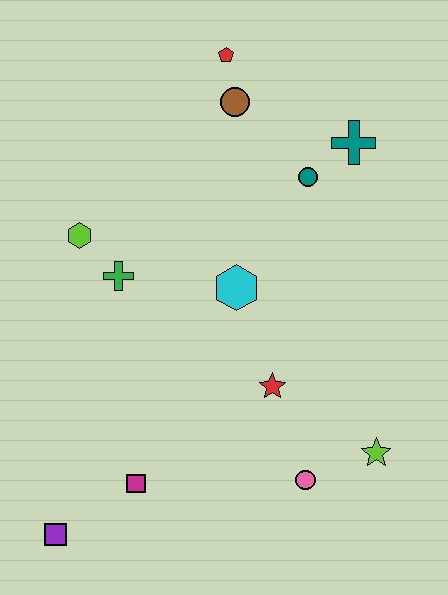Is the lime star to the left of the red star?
No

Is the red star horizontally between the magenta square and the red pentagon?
No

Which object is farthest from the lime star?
The red pentagon is farthest from the lime star.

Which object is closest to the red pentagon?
The brown circle is closest to the red pentagon.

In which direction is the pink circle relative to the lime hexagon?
The pink circle is below the lime hexagon.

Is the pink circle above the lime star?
No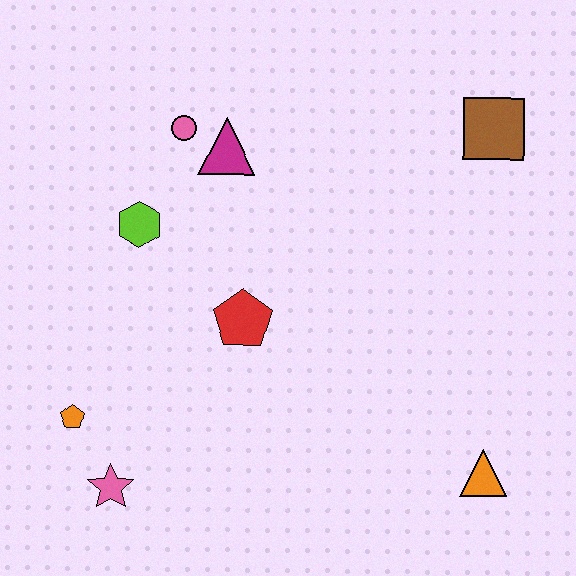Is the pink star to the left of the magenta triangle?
Yes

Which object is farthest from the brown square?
The pink star is farthest from the brown square.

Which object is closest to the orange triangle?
The red pentagon is closest to the orange triangle.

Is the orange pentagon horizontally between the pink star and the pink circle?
No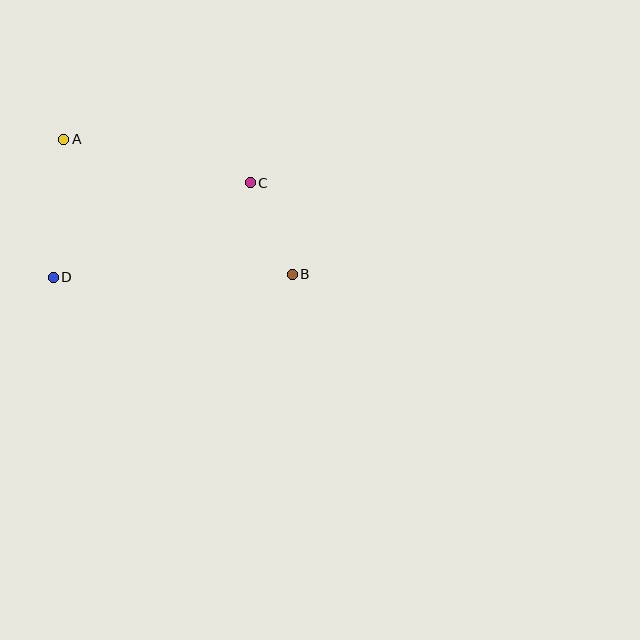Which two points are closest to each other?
Points B and C are closest to each other.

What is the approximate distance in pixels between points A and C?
The distance between A and C is approximately 192 pixels.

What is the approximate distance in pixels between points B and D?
The distance between B and D is approximately 239 pixels.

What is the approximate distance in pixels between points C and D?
The distance between C and D is approximately 219 pixels.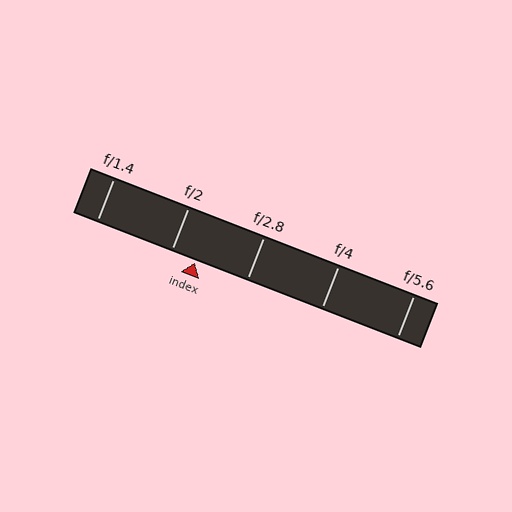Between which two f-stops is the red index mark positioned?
The index mark is between f/2 and f/2.8.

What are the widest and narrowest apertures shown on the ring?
The widest aperture shown is f/1.4 and the narrowest is f/5.6.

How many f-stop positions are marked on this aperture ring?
There are 5 f-stop positions marked.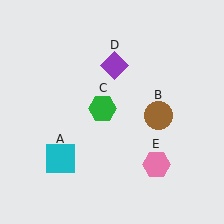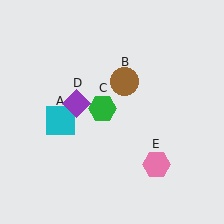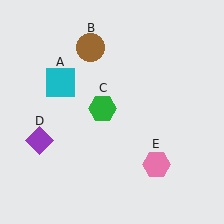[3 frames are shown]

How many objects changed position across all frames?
3 objects changed position: cyan square (object A), brown circle (object B), purple diamond (object D).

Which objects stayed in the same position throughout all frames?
Green hexagon (object C) and pink hexagon (object E) remained stationary.